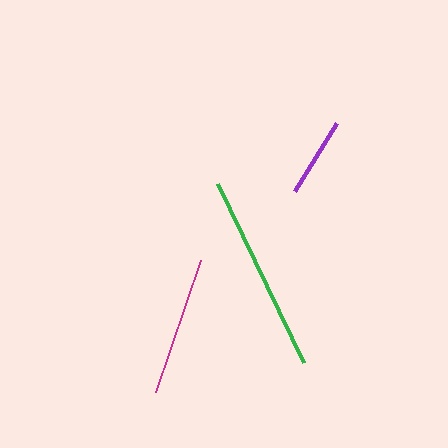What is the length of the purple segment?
The purple segment is approximately 81 pixels long.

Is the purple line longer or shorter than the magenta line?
The magenta line is longer than the purple line.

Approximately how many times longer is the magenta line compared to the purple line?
The magenta line is approximately 1.7 times the length of the purple line.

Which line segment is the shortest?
The purple line is the shortest at approximately 81 pixels.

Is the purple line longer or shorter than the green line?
The green line is longer than the purple line.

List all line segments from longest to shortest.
From longest to shortest: green, magenta, purple.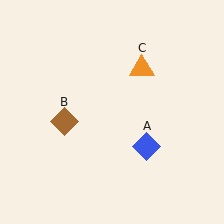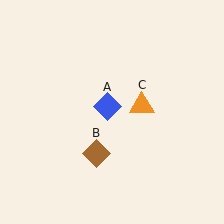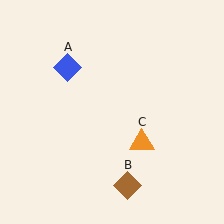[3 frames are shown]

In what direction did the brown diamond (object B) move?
The brown diamond (object B) moved down and to the right.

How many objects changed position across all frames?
3 objects changed position: blue diamond (object A), brown diamond (object B), orange triangle (object C).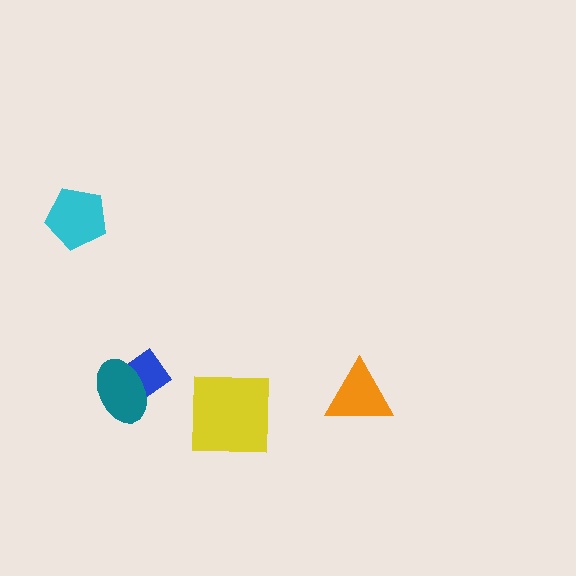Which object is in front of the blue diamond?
The teal ellipse is in front of the blue diamond.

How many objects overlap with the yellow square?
0 objects overlap with the yellow square.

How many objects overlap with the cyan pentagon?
0 objects overlap with the cyan pentagon.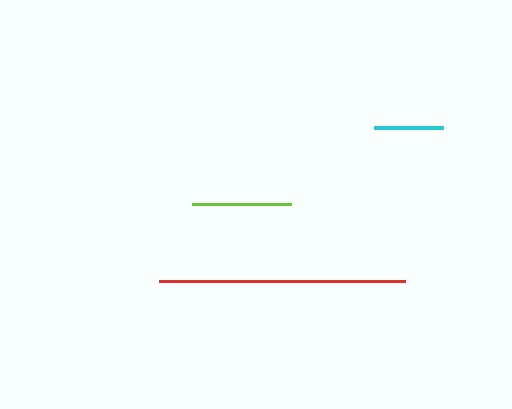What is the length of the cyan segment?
The cyan segment is approximately 69 pixels long.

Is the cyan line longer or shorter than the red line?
The red line is longer than the cyan line.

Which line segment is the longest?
The red line is the longest at approximately 245 pixels.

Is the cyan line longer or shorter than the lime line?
The lime line is longer than the cyan line.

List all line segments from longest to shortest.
From longest to shortest: red, lime, cyan.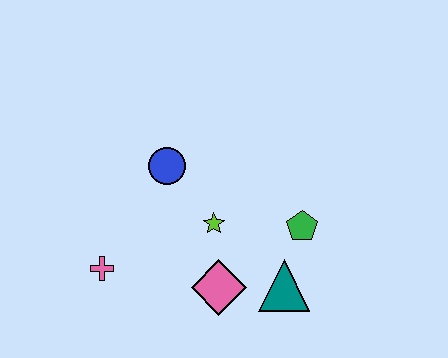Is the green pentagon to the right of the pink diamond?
Yes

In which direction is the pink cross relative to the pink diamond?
The pink cross is to the left of the pink diamond.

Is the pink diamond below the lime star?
Yes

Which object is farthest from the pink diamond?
The blue circle is farthest from the pink diamond.